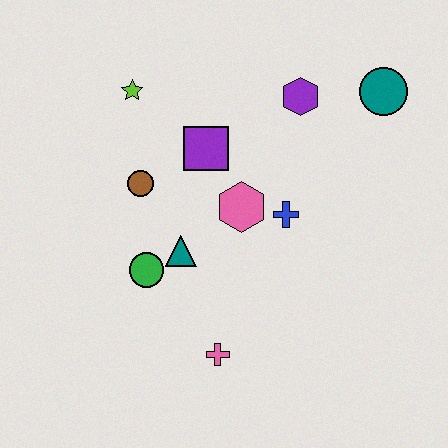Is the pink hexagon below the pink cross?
No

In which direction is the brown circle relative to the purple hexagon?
The brown circle is to the left of the purple hexagon.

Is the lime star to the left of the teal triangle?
Yes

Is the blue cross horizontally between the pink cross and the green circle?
No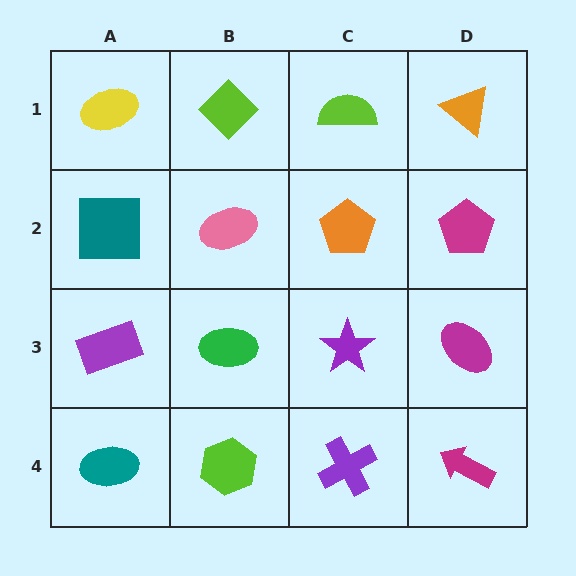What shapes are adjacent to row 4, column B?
A green ellipse (row 3, column B), a teal ellipse (row 4, column A), a purple cross (row 4, column C).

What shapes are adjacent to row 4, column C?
A purple star (row 3, column C), a lime hexagon (row 4, column B), a magenta arrow (row 4, column D).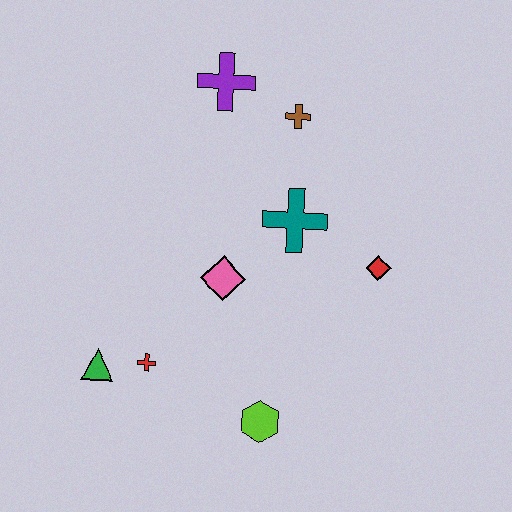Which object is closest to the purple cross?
The brown cross is closest to the purple cross.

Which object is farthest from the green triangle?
The brown cross is farthest from the green triangle.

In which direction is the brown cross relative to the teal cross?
The brown cross is above the teal cross.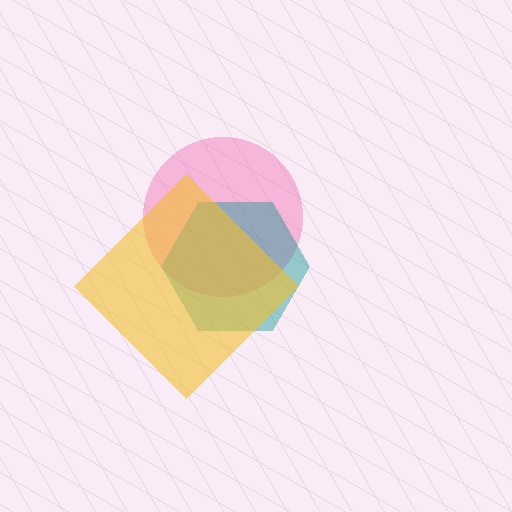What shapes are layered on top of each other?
The layered shapes are: a pink circle, a teal hexagon, a yellow diamond.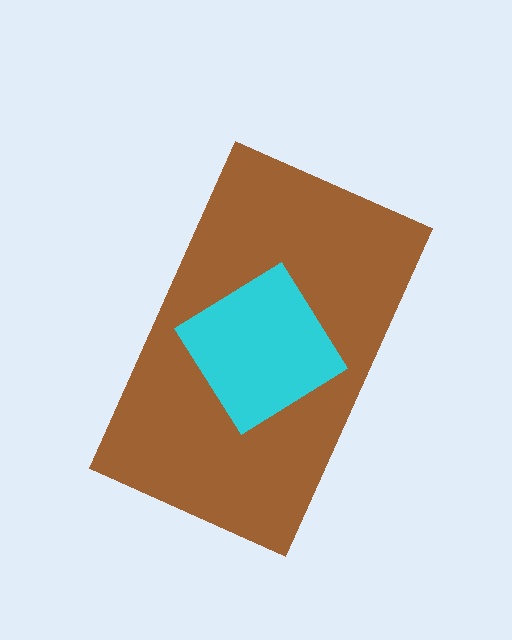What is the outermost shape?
The brown rectangle.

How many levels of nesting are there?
2.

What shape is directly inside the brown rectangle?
The cyan diamond.